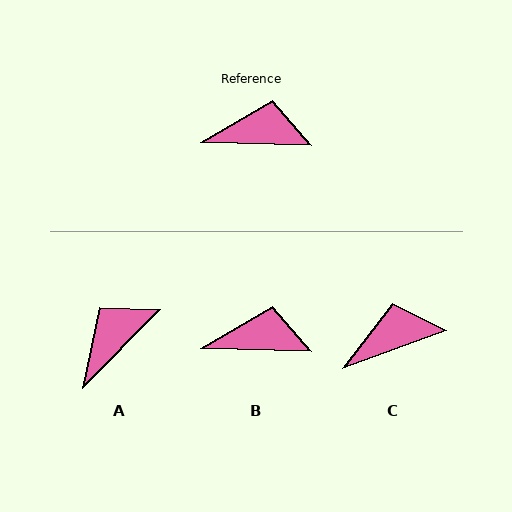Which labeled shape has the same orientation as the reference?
B.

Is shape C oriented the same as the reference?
No, it is off by about 22 degrees.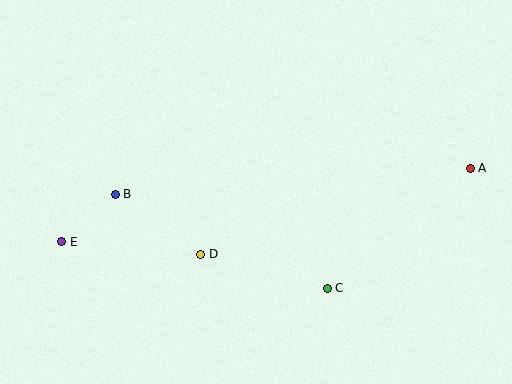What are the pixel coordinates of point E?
Point E is at (62, 242).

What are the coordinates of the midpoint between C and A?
The midpoint between C and A is at (399, 228).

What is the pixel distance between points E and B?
The distance between E and B is 72 pixels.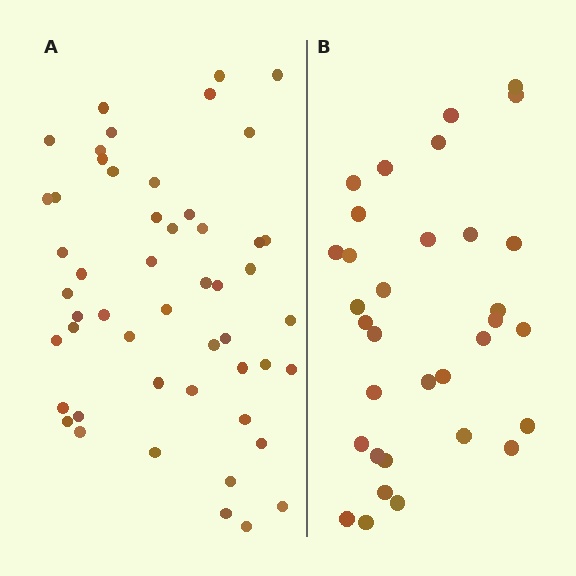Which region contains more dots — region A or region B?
Region A (the left region) has more dots.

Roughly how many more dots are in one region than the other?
Region A has approximately 20 more dots than region B.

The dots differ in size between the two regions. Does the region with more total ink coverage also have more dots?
No. Region B has more total ink coverage because its dots are larger, but region A actually contains more individual dots. Total area can be misleading — the number of items is what matters here.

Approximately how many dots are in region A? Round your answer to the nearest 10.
About 50 dots. (The exact count is 51, which rounds to 50.)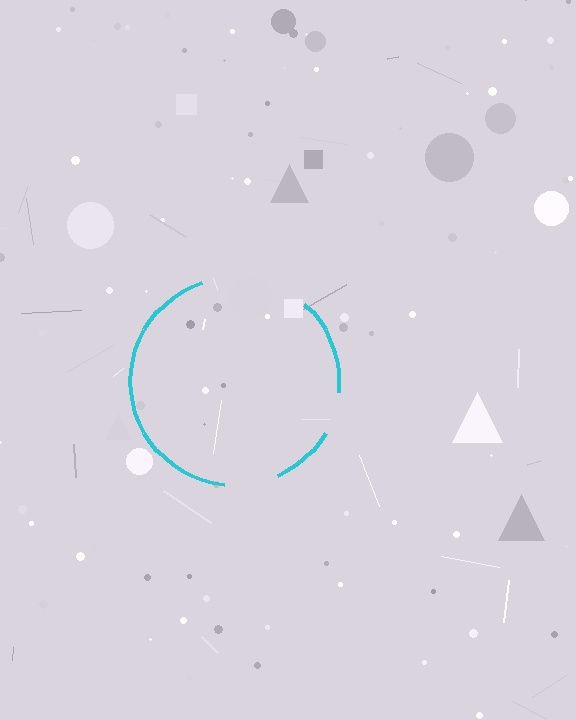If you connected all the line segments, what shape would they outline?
They would outline a circle.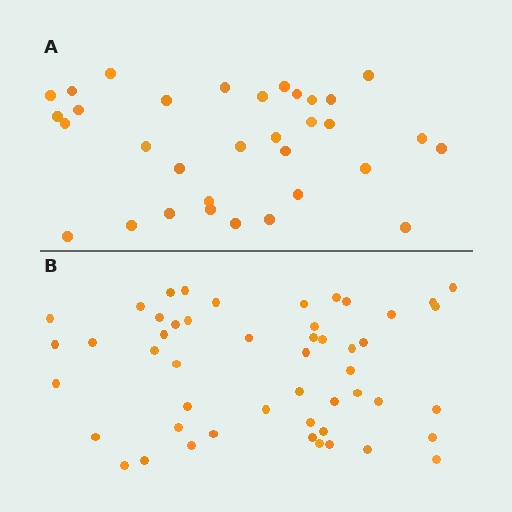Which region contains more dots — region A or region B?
Region B (the bottom region) has more dots.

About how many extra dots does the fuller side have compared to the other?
Region B has approximately 15 more dots than region A.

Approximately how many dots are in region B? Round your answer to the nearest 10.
About 50 dots.